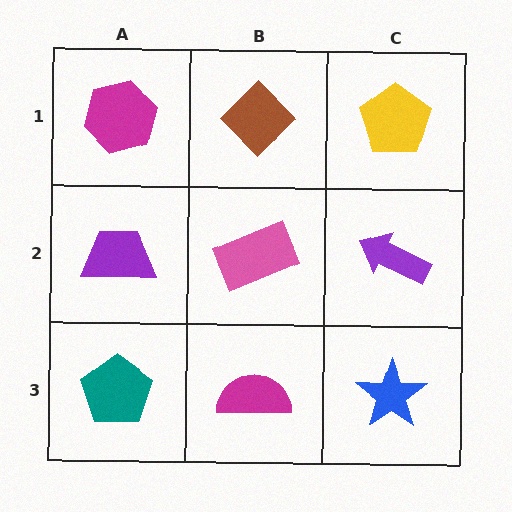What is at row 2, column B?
A pink rectangle.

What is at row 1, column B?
A brown diamond.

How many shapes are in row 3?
3 shapes.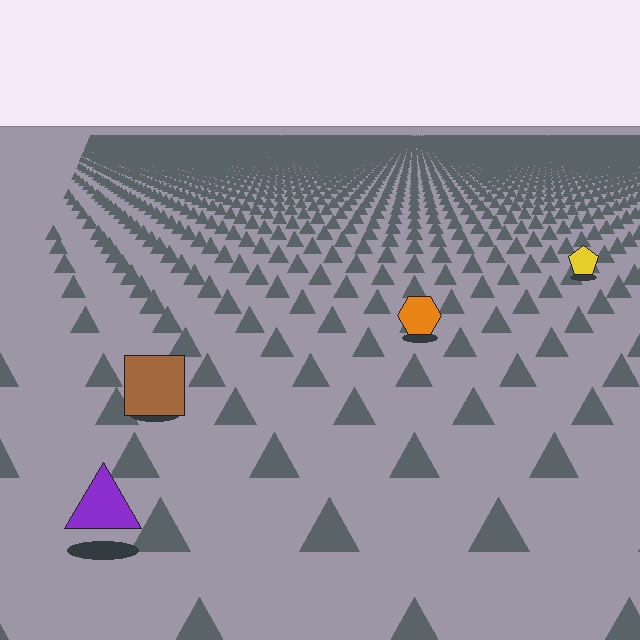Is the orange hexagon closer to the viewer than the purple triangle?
No. The purple triangle is closer — you can tell from the texture gradient: the ground texture is coarser near it.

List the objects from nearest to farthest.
From nearest to farthest: the purple triangle, the brown square, the orange hexagon, the yellow pentagon.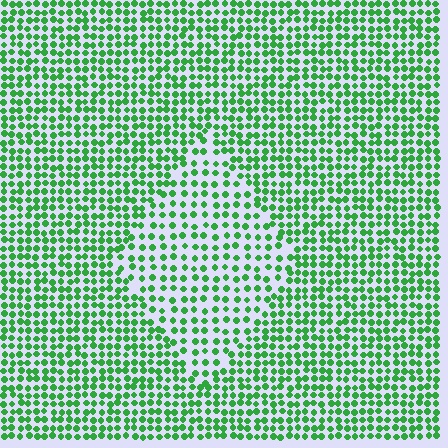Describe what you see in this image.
The image contains small green elements arranged at two different densities. A diamond-shaped region is visible where the elements are less densely packed than the surrounding area.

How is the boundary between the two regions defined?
The boundary is defined by a change in element density (approximately 1.7x ratio). All elements are the same color, size, and shape.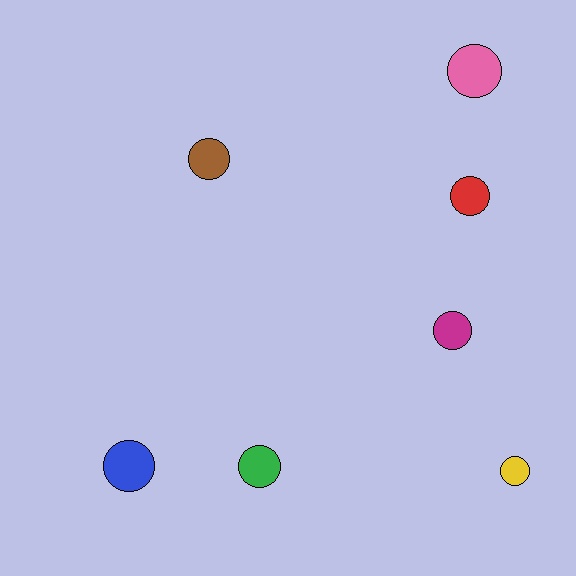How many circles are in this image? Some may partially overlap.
There are 7 circles.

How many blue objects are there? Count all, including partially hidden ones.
There is 1 blue object.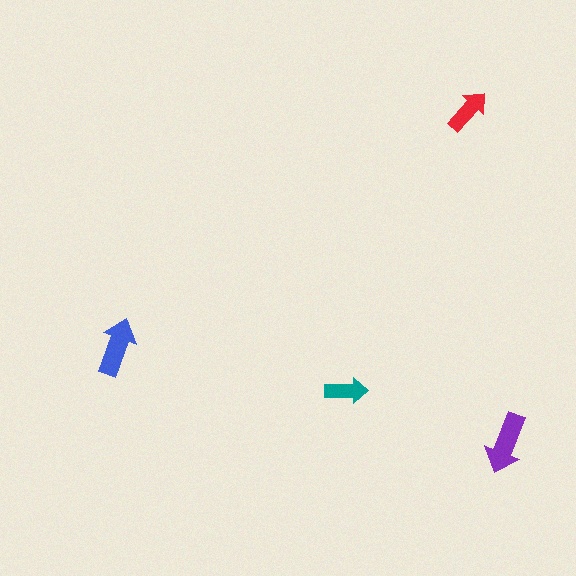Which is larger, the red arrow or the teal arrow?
The red one.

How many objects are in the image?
There are 4 objects in the image.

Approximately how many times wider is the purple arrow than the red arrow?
About 1.5 times wider.